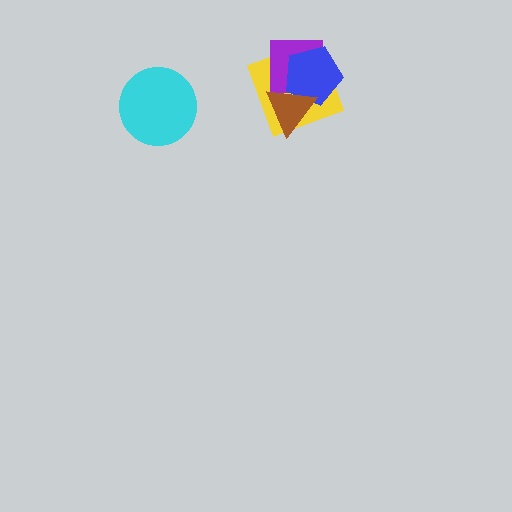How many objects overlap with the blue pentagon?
3 objects overlap with the blue pentagon.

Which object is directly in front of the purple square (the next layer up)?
The blue pentagon is directly in front of the purple square.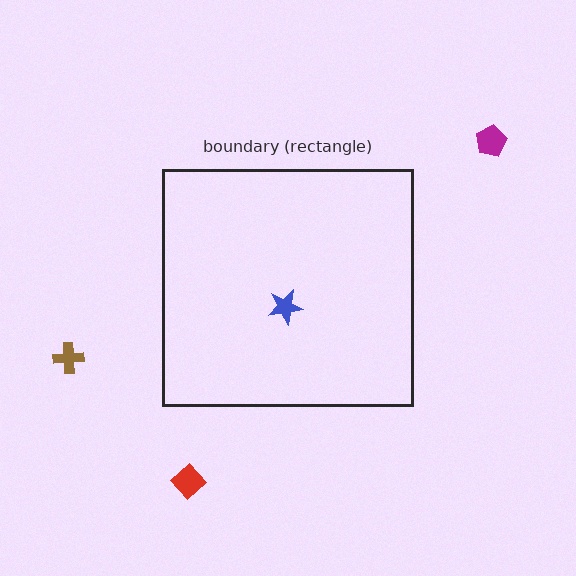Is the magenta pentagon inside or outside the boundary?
Outside.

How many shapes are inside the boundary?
1 inside, 3 outside.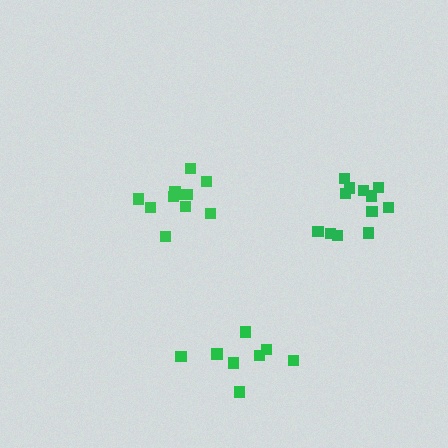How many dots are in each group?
Group 1: 11 dots, Group 2: 8 dots, Group 3: 12 dots (31 total).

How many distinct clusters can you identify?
There are 3 distinct clusters.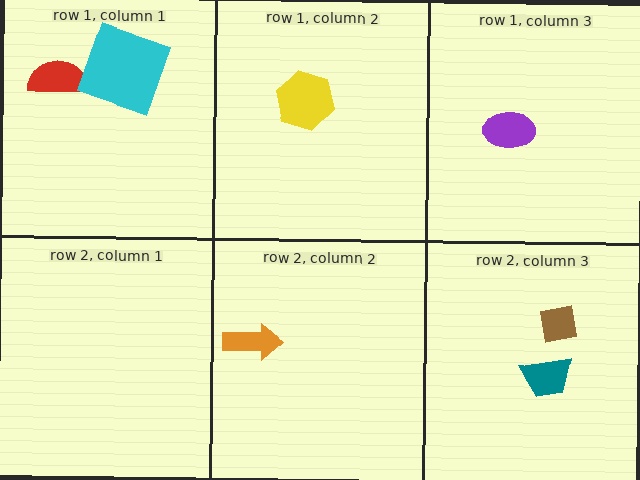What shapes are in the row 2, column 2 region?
The orange arrow.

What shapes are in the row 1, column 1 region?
The red semicircle, the cyan square.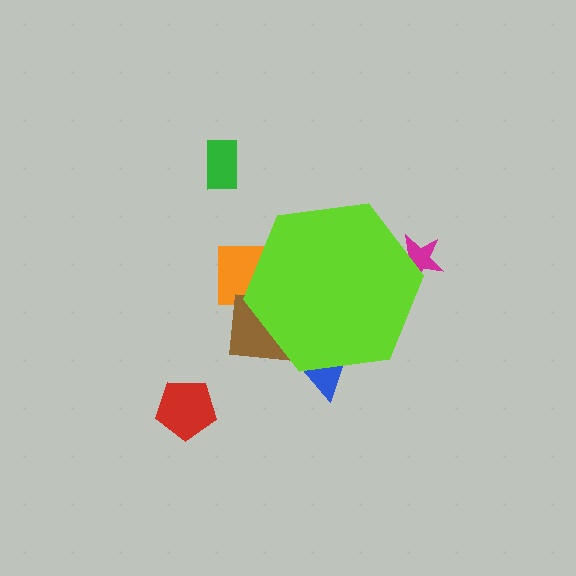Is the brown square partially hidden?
Yes, the brown square is partially hidden behind the lime hexagon.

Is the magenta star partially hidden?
Yes, the magenta star is partially hidden behind the lime hexagon.